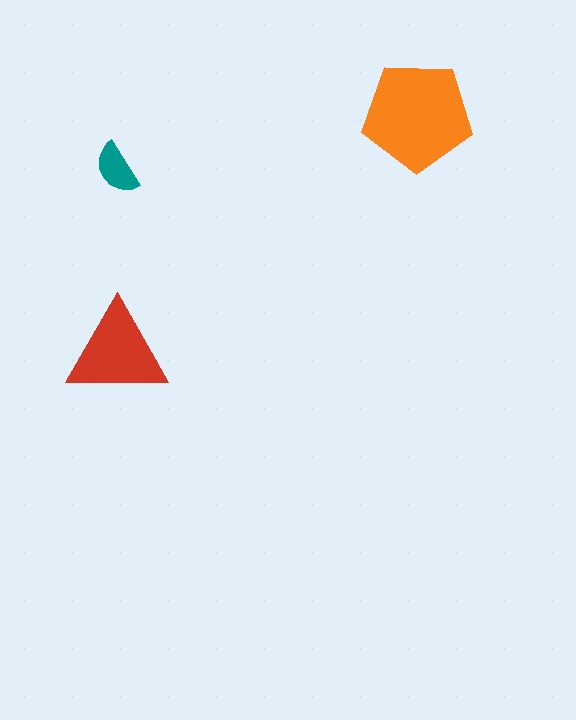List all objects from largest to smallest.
The orange pentagon, the red triangle, the teal semicircle.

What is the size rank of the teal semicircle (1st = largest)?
3rd.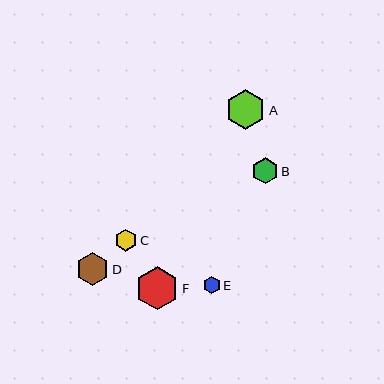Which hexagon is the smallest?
Hexagon E is the smallest with a size of approximately 17 pixels.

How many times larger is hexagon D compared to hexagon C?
Hexagon D is approximately 1.5 times the size of hexagon C.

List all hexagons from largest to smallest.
From largest to smallest: F, A, D, B, C, E.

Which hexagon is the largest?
Hexagon F is the largest with a size of approximately 43 pixels.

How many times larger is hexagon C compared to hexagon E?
Hexagon C is approximately 1.3 times the size of hexagon E.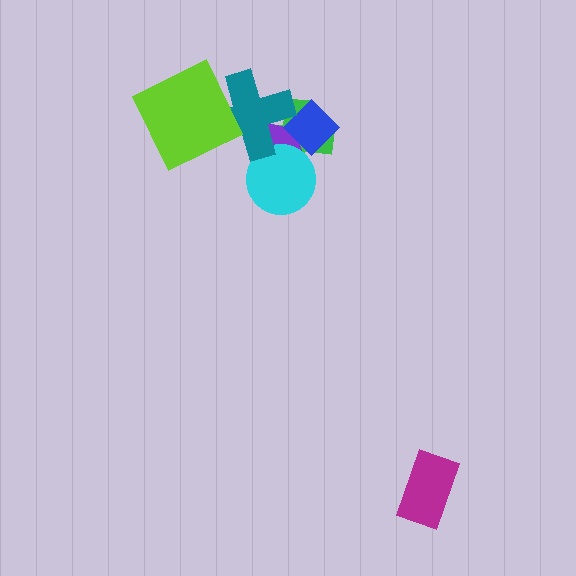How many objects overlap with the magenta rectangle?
0 objects overlap with the magenta rectangle.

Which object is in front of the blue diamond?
The teal cross is in front of the blue diamond.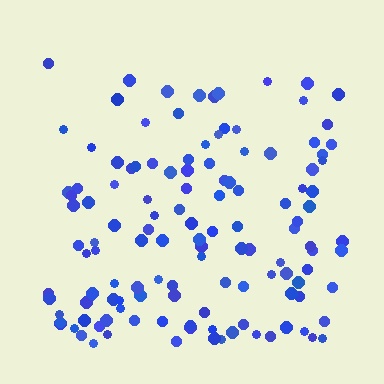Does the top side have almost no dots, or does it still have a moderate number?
Still a moderate number, just noticeably fewer than the bottom.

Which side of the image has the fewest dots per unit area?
The top.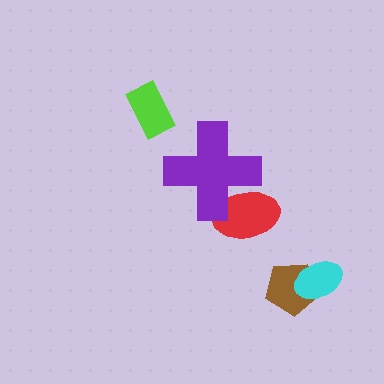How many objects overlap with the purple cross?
1 object overlaps with the purple cross.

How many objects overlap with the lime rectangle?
0 objects overlap with the lime rectangle.